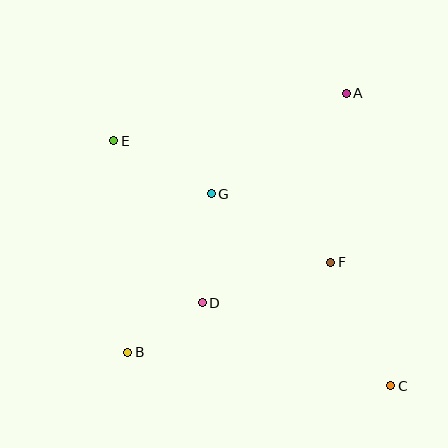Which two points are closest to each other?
Points B and D are closest to each other.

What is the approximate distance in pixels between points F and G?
The distance between F and G is approximately 138 pixels.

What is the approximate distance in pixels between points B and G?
The distance between B and G is approximately 179 pixels.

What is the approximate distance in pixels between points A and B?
The distance between A and B is approximately 339 pixels.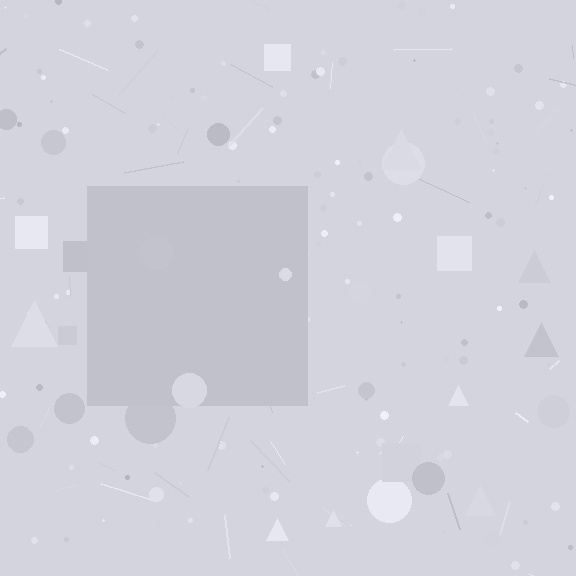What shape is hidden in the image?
A square is hidden in the image.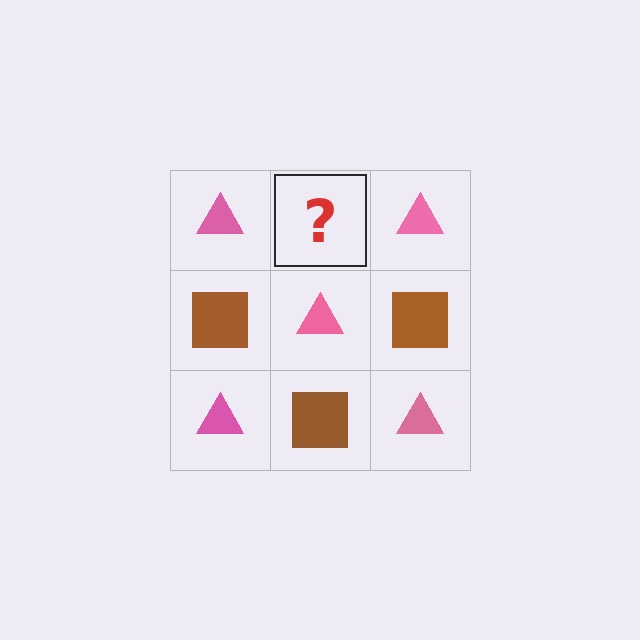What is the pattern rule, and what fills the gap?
The rule is that it alternates pink triangle and brown square in a checkerboard pattern. The gap should be filled with a brown square.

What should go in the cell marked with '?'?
The missing cell should contain a brown square.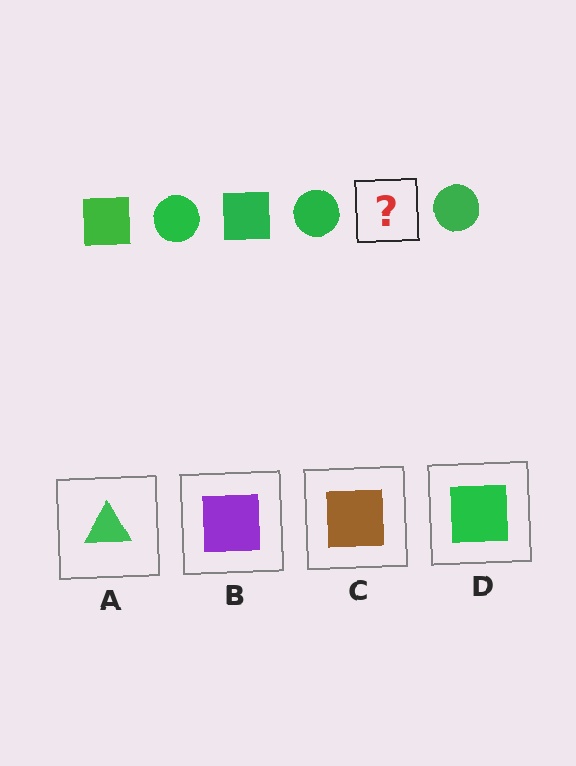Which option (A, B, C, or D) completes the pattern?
D.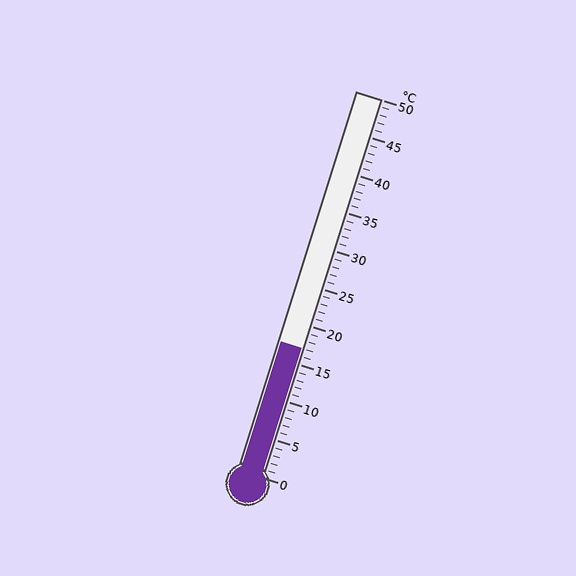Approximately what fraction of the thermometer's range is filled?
The thermometer is filled to approximately 35% of its range.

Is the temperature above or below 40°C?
The temperature is below 40°C.